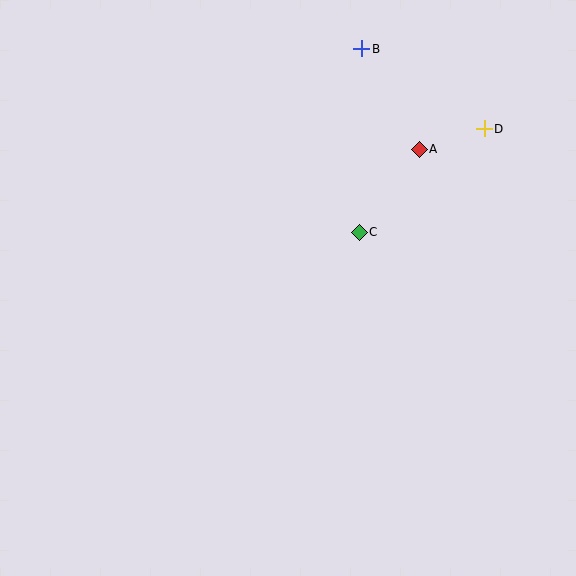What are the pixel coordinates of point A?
Point A is at (419, 149).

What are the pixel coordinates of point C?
Point C is at (359, 232).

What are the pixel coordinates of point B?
Point B is at (362, 49).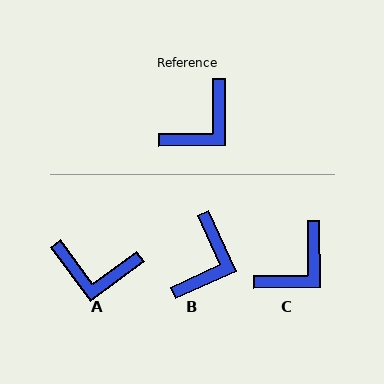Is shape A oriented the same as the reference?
No, it is off by about 54 degrees.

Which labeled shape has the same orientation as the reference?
C.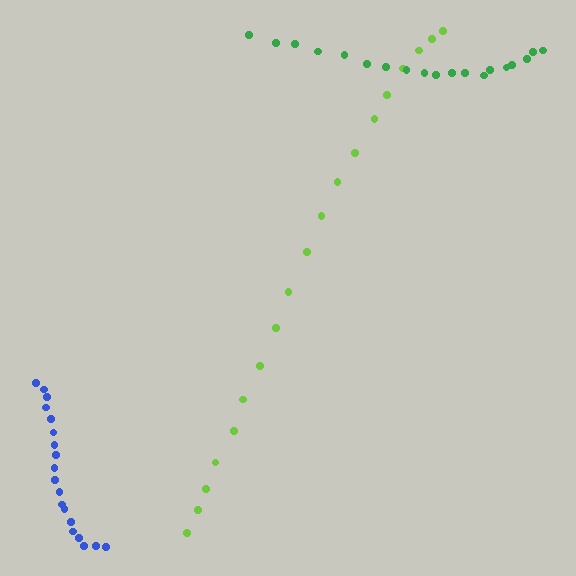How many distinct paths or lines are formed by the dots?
There are 3 distinct paths.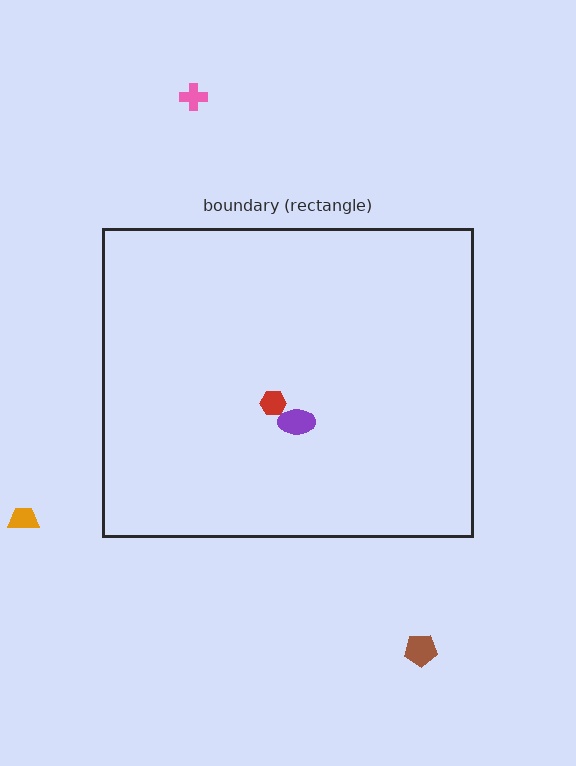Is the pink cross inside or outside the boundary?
Outside.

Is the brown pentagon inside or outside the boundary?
Outside.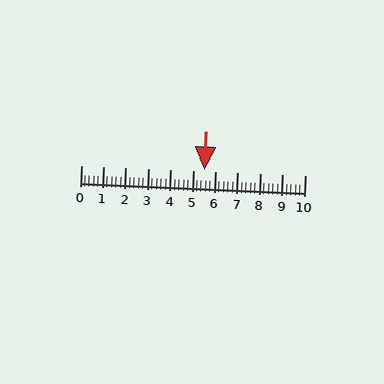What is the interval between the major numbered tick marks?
The major tick marks are spaced 1 units apart.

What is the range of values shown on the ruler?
The ruler shows values from 0 to 10.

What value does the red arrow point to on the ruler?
The red arrow points to approximately 5.5.